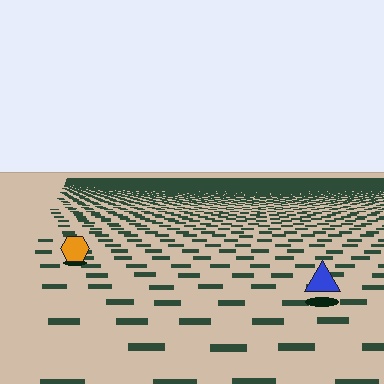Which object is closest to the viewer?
The blue triangle is closest. The texture marks near it are larger and more spread out.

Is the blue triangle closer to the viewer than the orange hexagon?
Yes. The blue triangle is closer — you can tell from the texture gradient: the ground texture is coarser near it.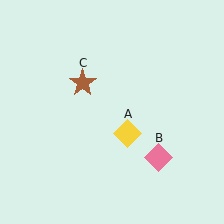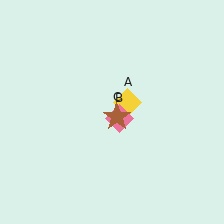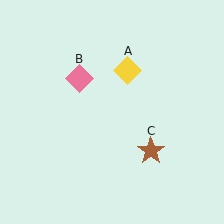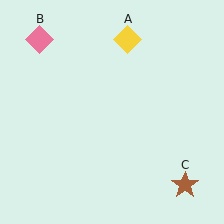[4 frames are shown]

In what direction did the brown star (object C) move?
The brown star (object C) moved down and to the right.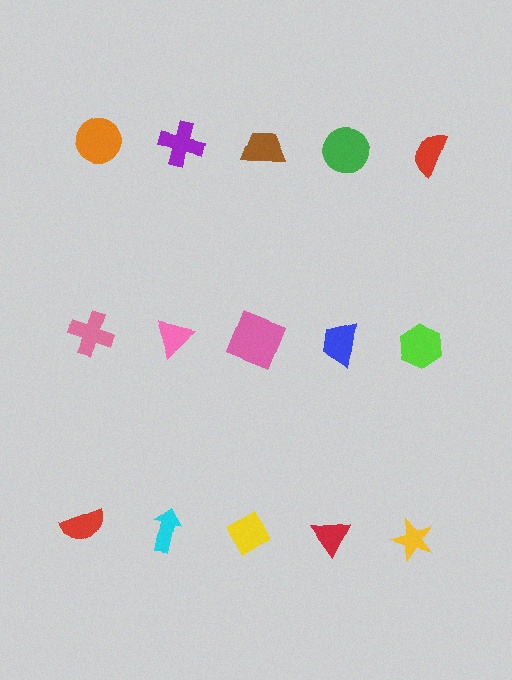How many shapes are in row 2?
5 shapes.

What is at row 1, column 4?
A green circle.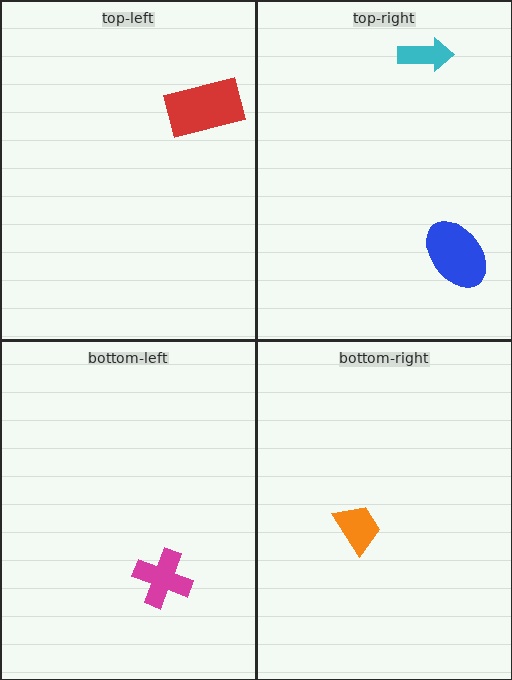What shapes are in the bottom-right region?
The orange trapezoid.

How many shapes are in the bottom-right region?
1.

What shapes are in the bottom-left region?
The magenta cross.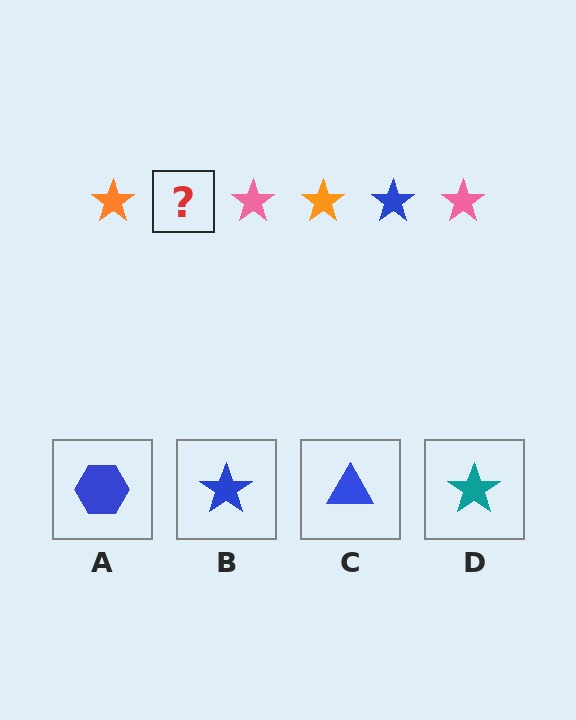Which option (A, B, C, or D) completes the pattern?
B.